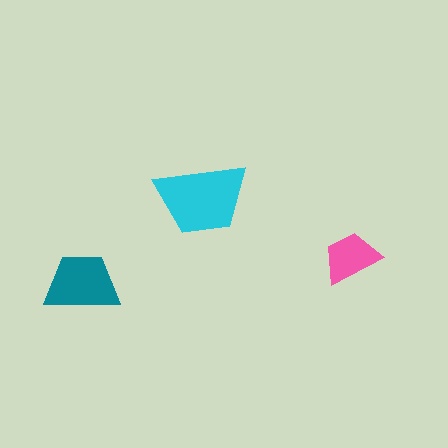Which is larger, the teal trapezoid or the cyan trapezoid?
The cyan one.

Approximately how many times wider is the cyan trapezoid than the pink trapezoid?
About 1.5 times wider.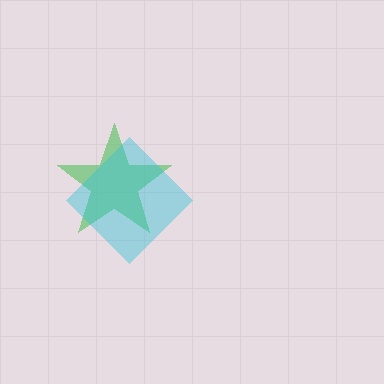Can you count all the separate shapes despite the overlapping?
Yes, there are 2 separate shapes.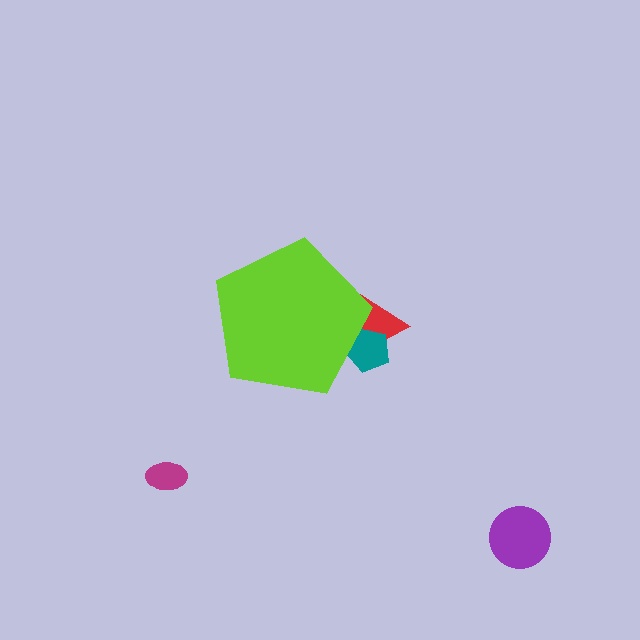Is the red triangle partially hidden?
Yes, the red triangle is partially hidden behind the lime pentagon.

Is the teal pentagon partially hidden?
Yes, the teal pentagon is partially hidden behind the lime pentagon.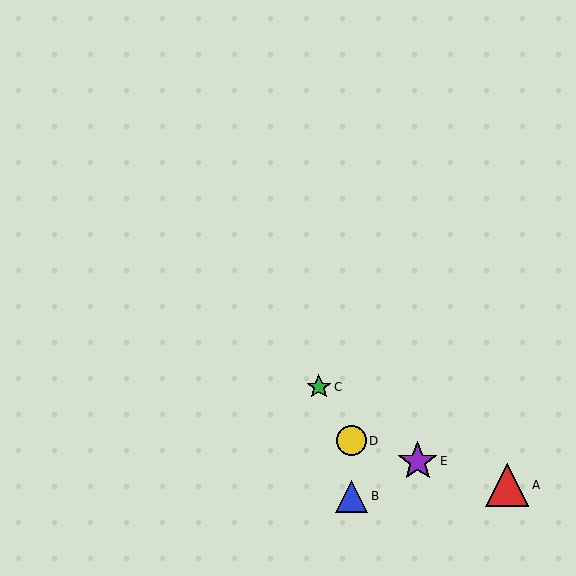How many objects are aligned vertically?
2 objects (B, D) are aligned vertically.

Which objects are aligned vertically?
Objects B, D are aligned vertically.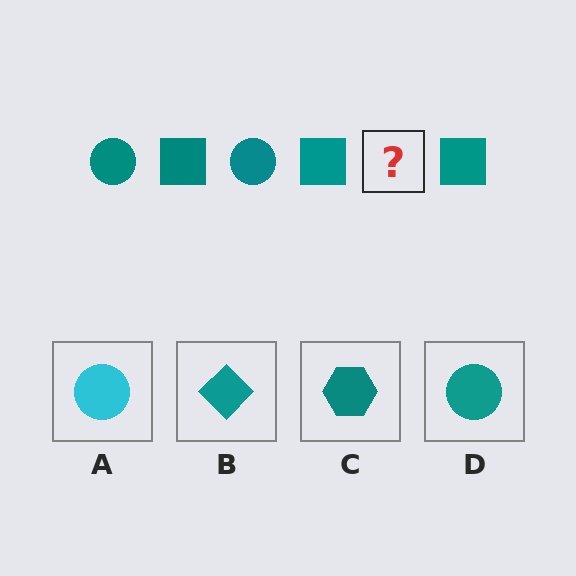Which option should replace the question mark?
Option D.